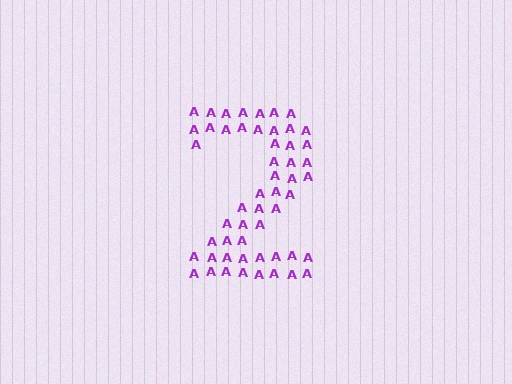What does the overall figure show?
The overall figure shows the digit 2.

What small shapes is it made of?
It is made of small letter A's.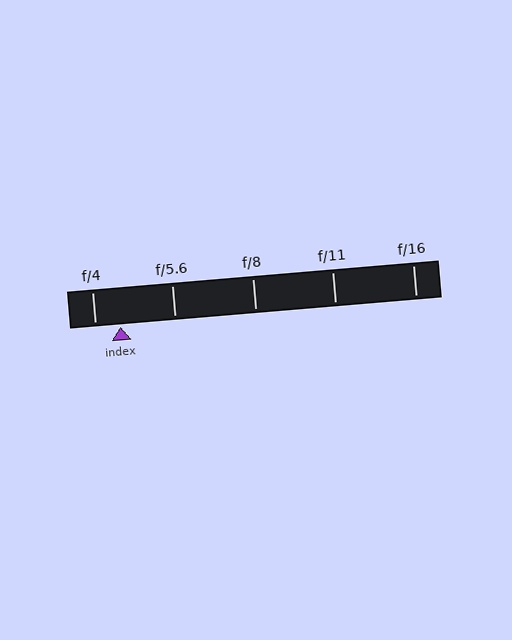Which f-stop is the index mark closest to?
The index mark is closest to f/4.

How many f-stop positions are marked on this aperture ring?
There are 5 f-stop positions marked.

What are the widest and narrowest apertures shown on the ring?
The widest aperture shown is f/4 and the narrowest is f/16.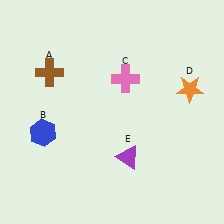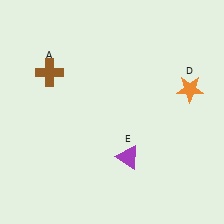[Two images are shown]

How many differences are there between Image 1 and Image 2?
There are 2 differences between the two images.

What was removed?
The blue hexagon (B), the pink cross (C) were removed in Image 2.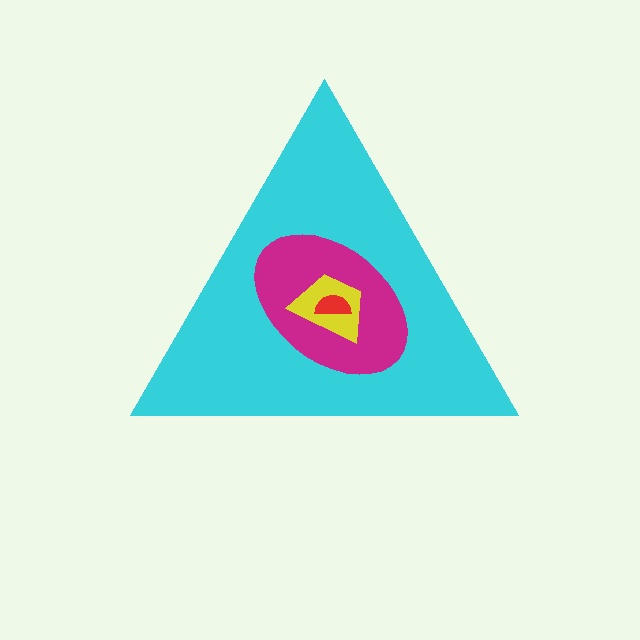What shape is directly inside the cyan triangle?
The magenta ellipse.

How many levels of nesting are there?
4.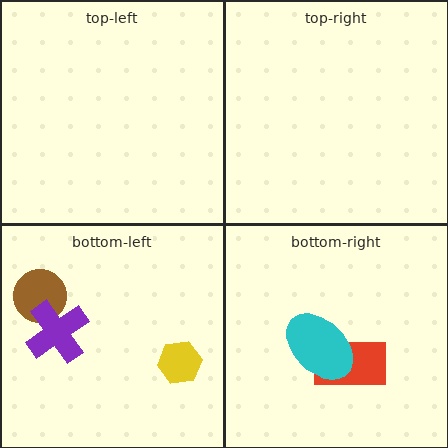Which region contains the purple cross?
The bottom-left region.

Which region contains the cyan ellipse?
The bottom-right region.